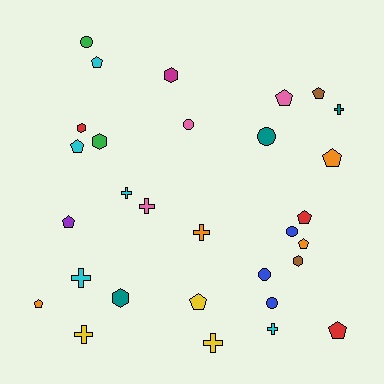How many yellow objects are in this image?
There are 3 yellow objects.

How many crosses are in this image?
There are 8 crosses.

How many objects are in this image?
There are 30 objects.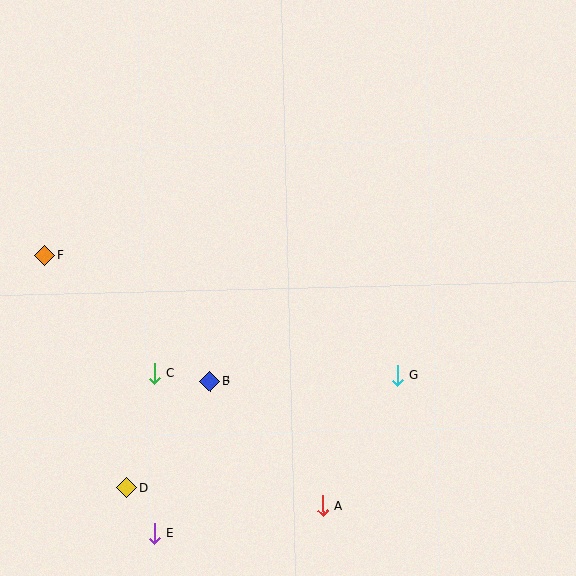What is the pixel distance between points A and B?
The distance between A and B is 168 pixels.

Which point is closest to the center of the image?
Point B at (210, 381) is closest to the center.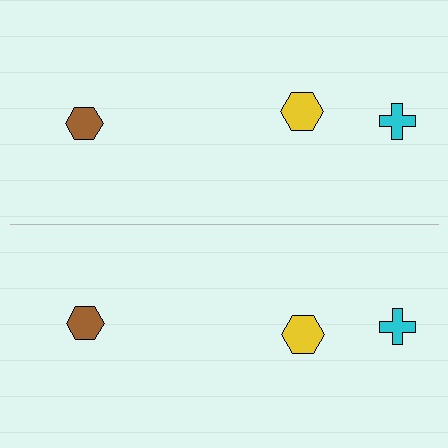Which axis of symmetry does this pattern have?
The pattern has a horizontal axis of symmetry running through the center of the image.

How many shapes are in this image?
There are 6 shapes in this image.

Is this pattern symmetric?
Yes, this pattern has bilateral (reflection) symmetry.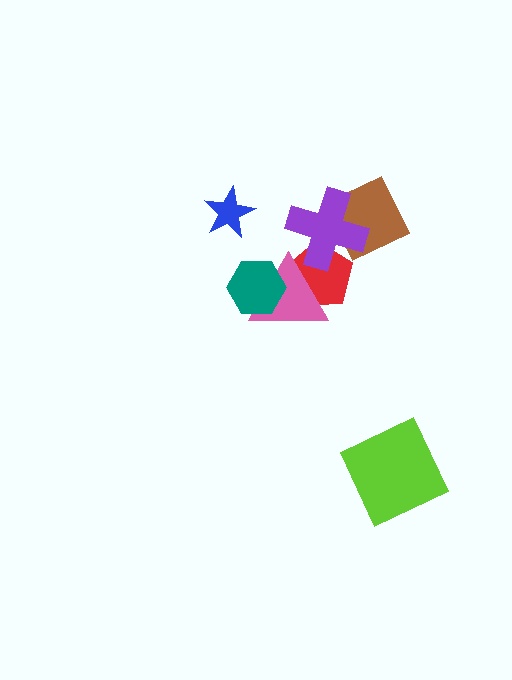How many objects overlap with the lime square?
0 objects overlap with the lime square.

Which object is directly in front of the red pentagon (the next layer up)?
The purple cross is directly in front of the red pentagon.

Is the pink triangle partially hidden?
Yes, it is partially covered by another shape.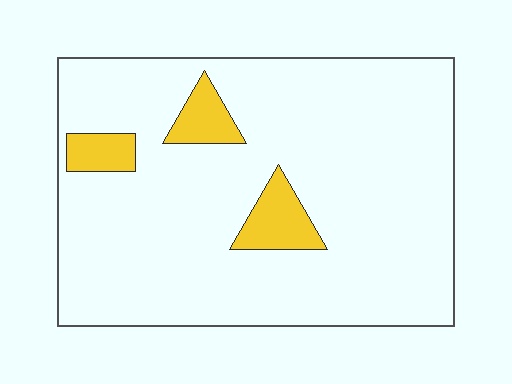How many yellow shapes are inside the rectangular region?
3.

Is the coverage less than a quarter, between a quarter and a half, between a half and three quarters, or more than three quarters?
Less than a quarter.